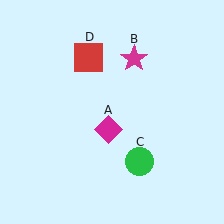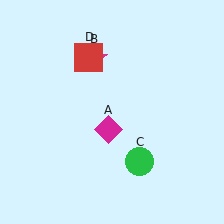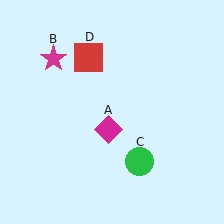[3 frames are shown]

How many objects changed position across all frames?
1 object changed position: magenta star (object B).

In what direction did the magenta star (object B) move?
The magenta star (object B) moved left.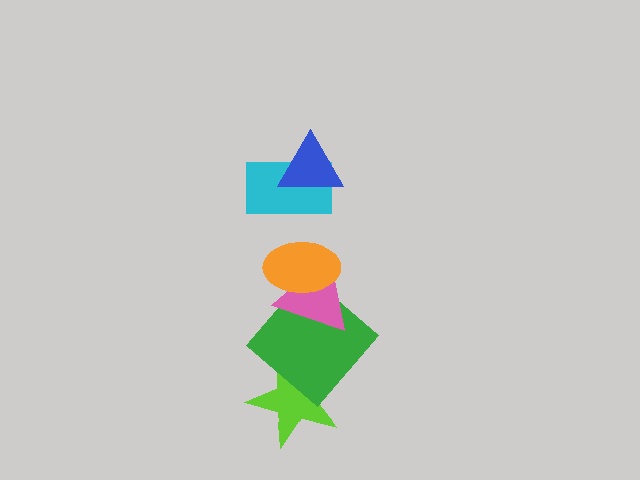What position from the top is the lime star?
The lime star is 6th from the top.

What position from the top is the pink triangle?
The pink triangle is 4th from the top.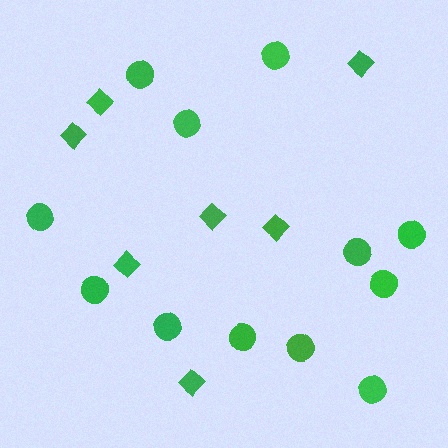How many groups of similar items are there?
There are 2 groups: one group of diamonds (7) and one group of circles (12).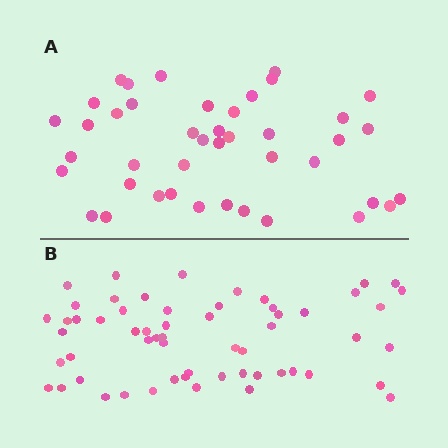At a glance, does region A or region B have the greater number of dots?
Region B (the bottom region) has more dots.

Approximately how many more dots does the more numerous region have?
Region B has approximately 15 more dots than region A.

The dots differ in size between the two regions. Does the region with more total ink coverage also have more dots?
No. Region A has more total ink coverage because its dots are larger, but region B actually contains more individual dots. Total area can be misleading — the number of items is what matters here.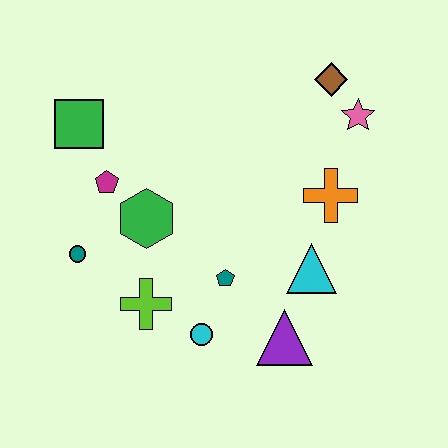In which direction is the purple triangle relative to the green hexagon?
The purple triangle is to the right of the green hexagon.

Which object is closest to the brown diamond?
The pink star is closest to the brown diamond.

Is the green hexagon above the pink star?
No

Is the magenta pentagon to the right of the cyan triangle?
No